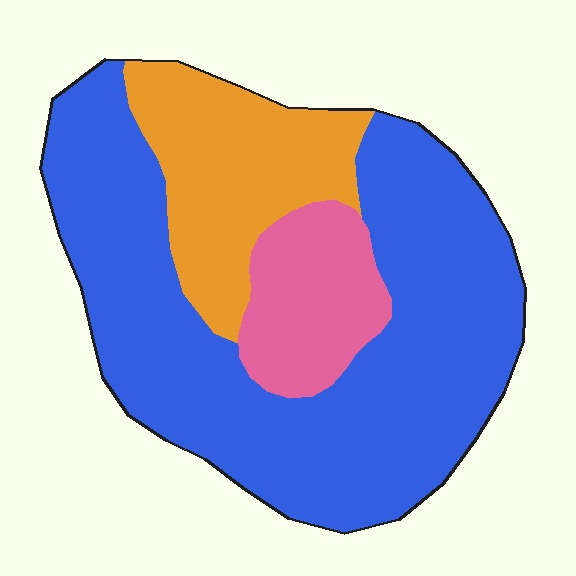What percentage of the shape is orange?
Orange covers 21% of the shape.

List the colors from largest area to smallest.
From largest to smallest: blue, orange, pink.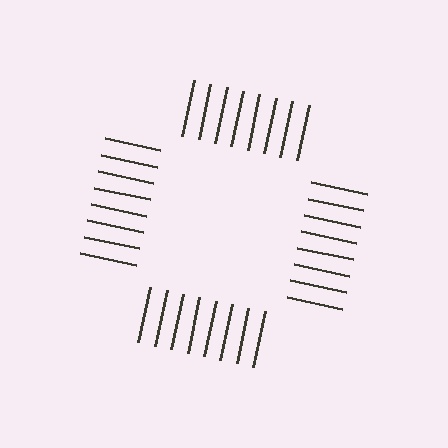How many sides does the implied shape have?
4 sides — the line-ends trace a square.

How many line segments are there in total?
32 — 8 along each of the 4 edges.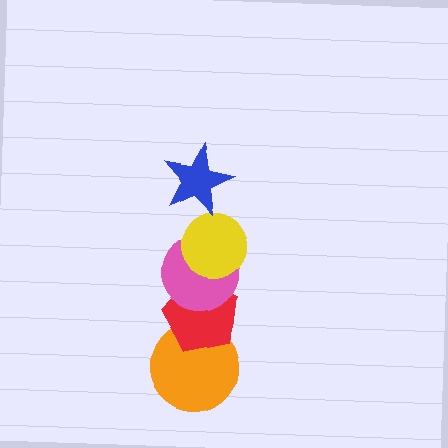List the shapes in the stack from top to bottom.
From top to bottom: the blue star, the yellow circle, the pink circle, the red pentagon, the orange circle.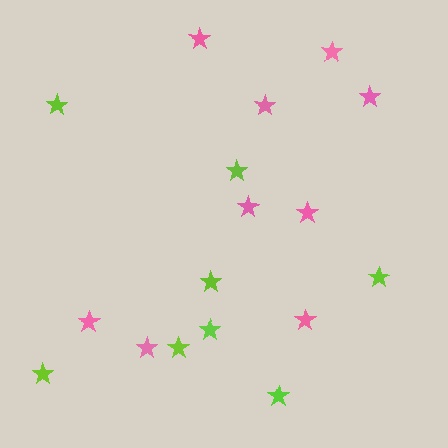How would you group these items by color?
There are 2 groups: one group of pink stars (9) and one group of lime stars (8).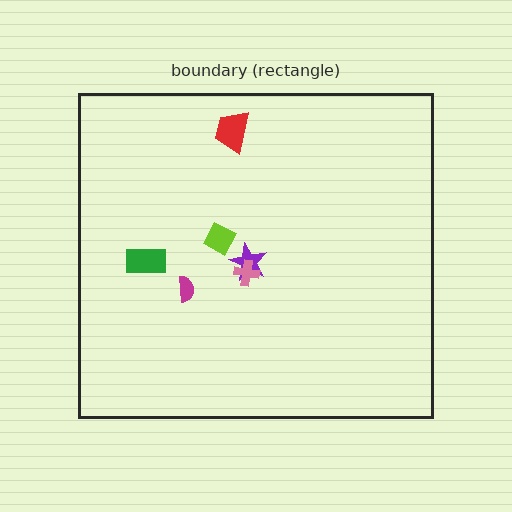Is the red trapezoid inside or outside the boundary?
Inside.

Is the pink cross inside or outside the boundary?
Inside.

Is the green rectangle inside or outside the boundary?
Inside.